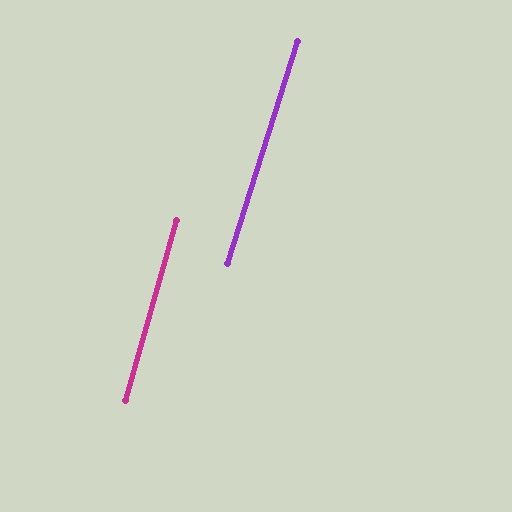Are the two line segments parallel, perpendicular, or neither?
Parallel — their directions differ by only 1.7°.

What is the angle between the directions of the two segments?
Approximately 2 degrees.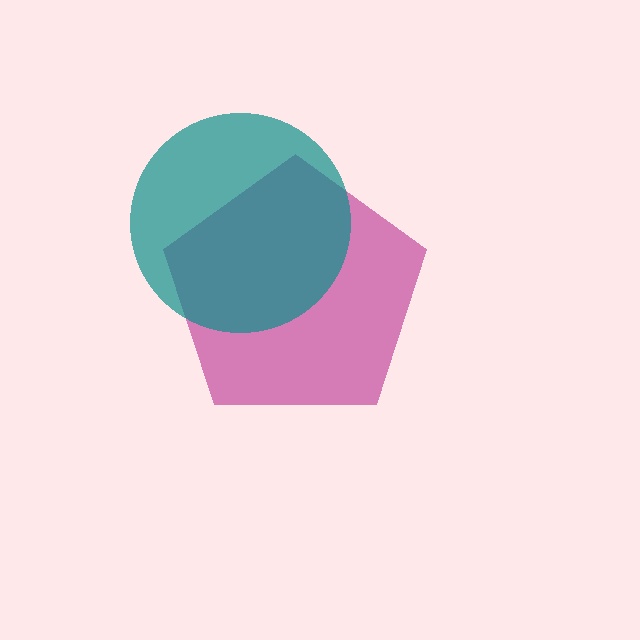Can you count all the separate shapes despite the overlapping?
Yes, there are 2 separate shapes.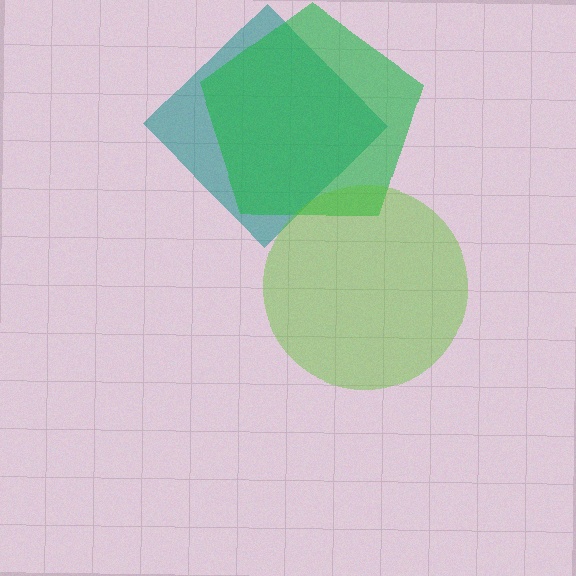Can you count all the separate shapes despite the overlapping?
Yes, there are 3 separate shapes.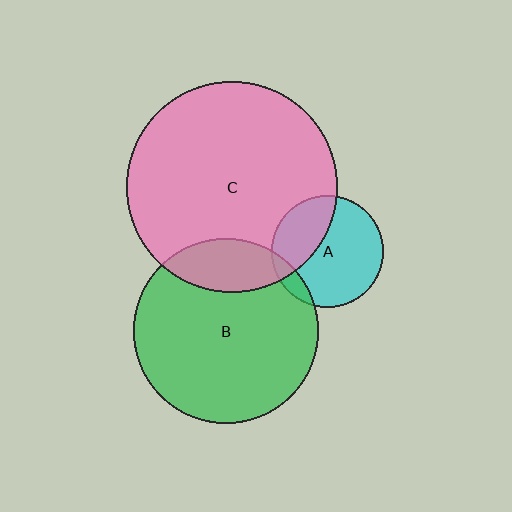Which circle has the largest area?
Circle C (pink).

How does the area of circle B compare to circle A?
Approximately 2.7 times.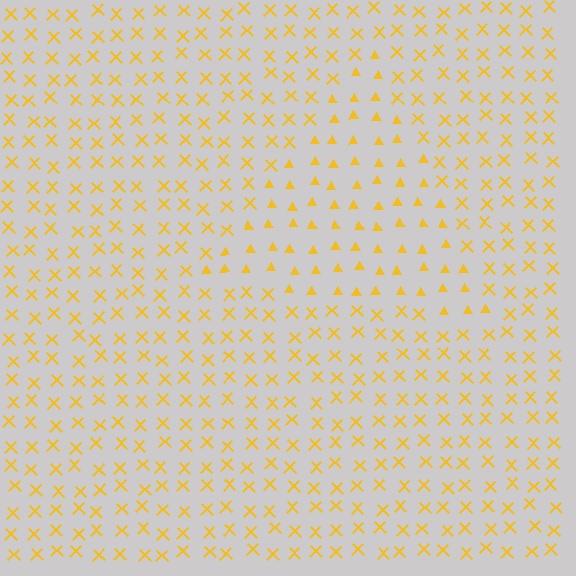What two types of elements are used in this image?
The image uses triangles inside the triangle region and X marks outside it.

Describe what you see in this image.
The image is filled with small yellow elements arranged in a uniform grid. A triangle-shaped region contains triangles, while the surrounding area contains X marks. The boundary is defined purely by the change in element shape.